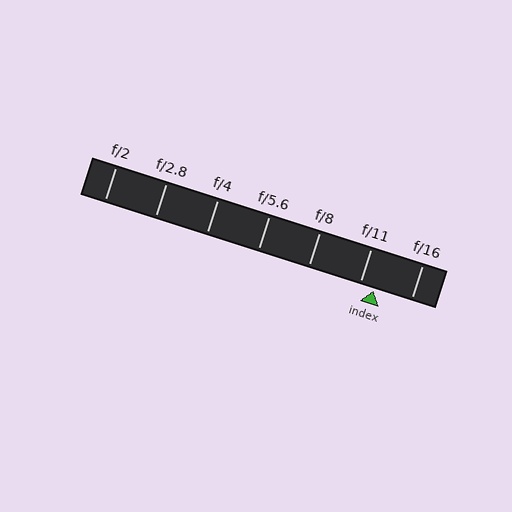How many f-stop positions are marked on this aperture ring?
There are 7 f-stop positions marked.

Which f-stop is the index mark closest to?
The index mark is closest to f/11.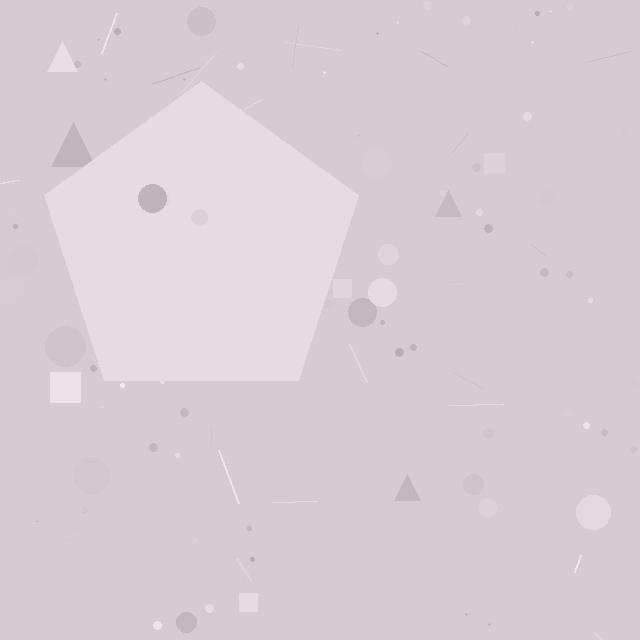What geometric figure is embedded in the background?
A pentagon is embedded in the background.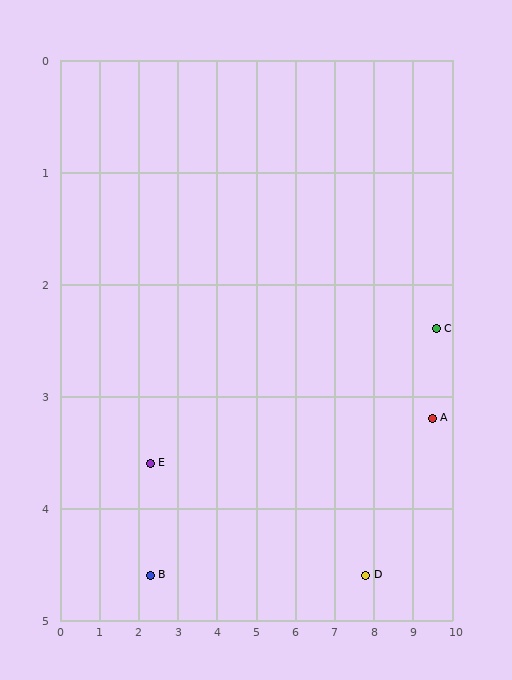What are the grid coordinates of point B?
Point B is at approximately (2.3, 4.6).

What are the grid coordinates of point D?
Point D is at approximately (7.8, 4.6).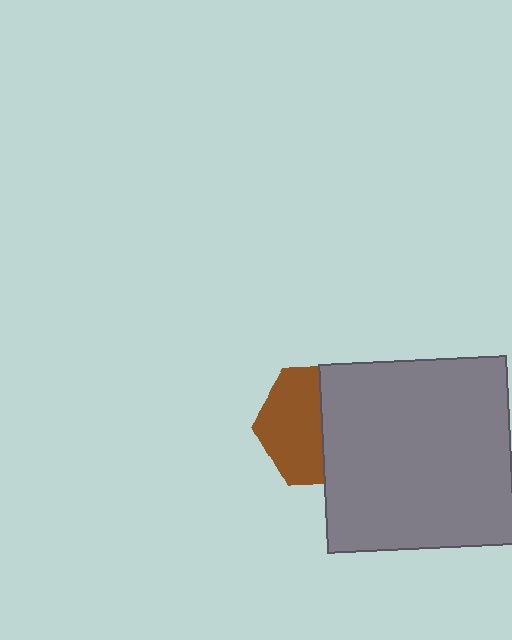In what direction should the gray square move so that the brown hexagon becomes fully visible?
The gray square should move right. That is the shortest direction to clear the overlap and leave the brown hexagon fully visible.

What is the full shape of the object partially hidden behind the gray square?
The partially hidden object is a brown hexagon.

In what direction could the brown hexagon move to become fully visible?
The brown hexagon could move left. That would shift it out from behind the gray square entirely.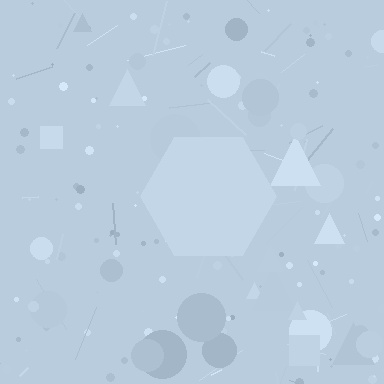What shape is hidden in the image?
A hexagon is hidden in the image.